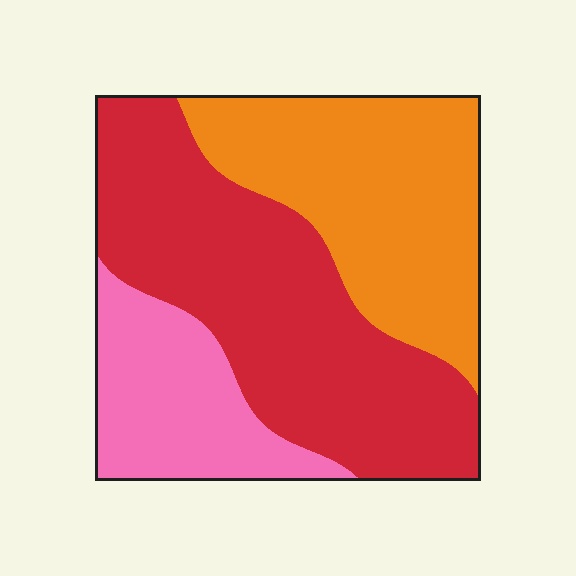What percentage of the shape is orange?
Orange takes up about one third (1/3) of the shape.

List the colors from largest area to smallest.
From largest to smallest: red, orange, pink.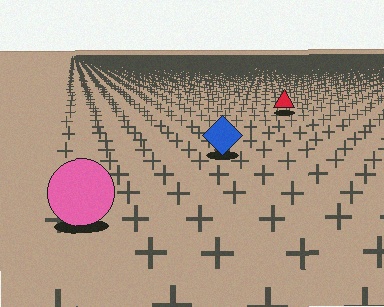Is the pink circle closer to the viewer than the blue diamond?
Yes. The pink circle is closer — you can tell from the texture gradient: the ground texture is coarser near it.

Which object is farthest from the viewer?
The red triangle is farthest from the viewer. It appears smaller and the ground texture around it is denser.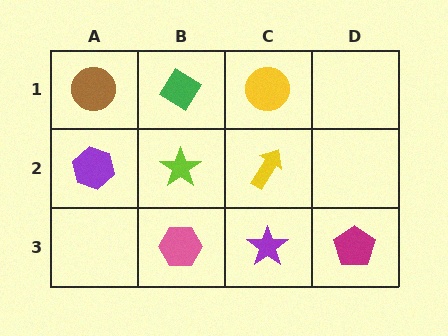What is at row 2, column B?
A lime star.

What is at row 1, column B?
A green diamond.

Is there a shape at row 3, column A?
No, that cell is empty.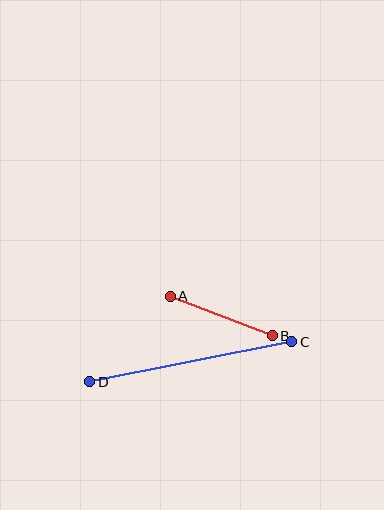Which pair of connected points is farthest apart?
Points C and D are farthest apart.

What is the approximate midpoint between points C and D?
The midpoint is at approximately (191, 362) pixels.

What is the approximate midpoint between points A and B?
The midpoint is at approximately (221, 316) pixels.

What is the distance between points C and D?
The distance is approximately 206 pixels.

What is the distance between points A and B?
The distance is approximately 110 pixels.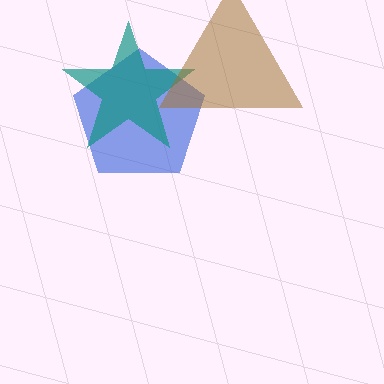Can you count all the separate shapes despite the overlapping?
Yes, there are 3 separate shapes.